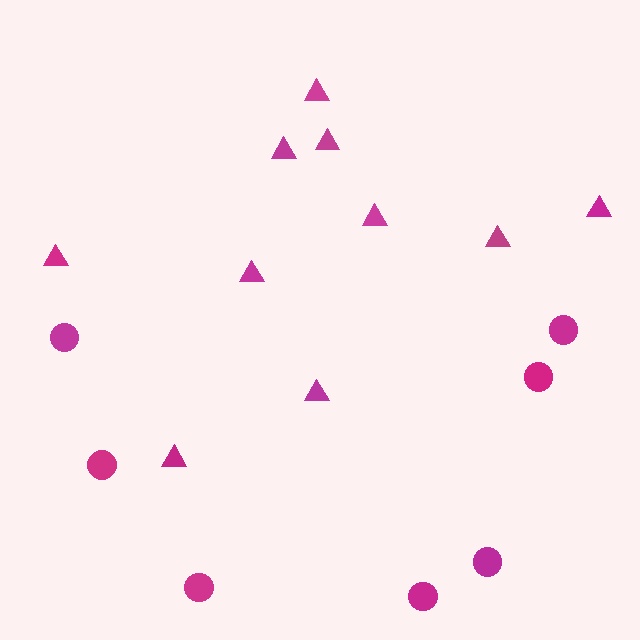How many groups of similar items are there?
There are 2 groups: one group of triangles (10) and one group of circles (7).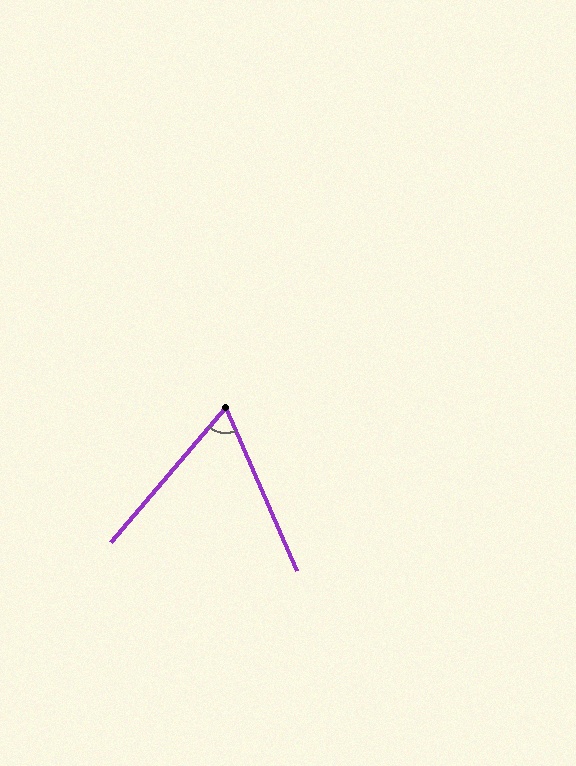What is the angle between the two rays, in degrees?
Approximately 64 degrees.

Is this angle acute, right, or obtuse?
It is acute.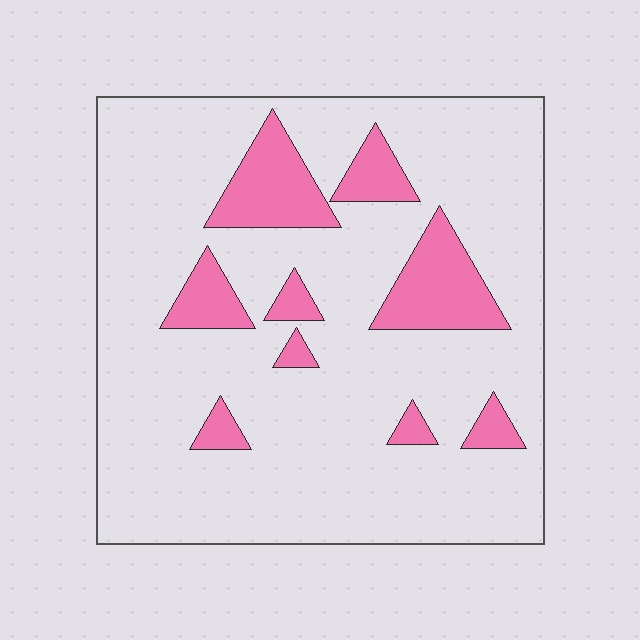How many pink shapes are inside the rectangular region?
9.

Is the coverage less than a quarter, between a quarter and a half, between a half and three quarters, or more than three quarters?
Less than a quarter.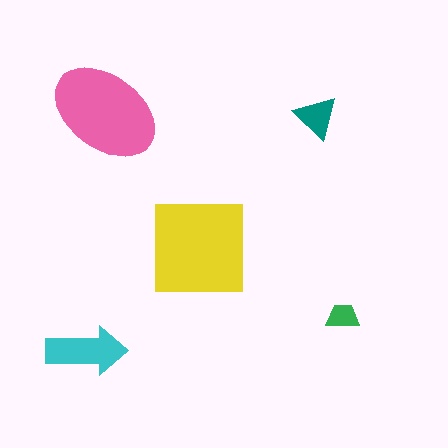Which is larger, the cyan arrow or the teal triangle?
The cyan arrow.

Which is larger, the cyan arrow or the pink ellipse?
The pink ellipse.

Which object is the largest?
The yellow square.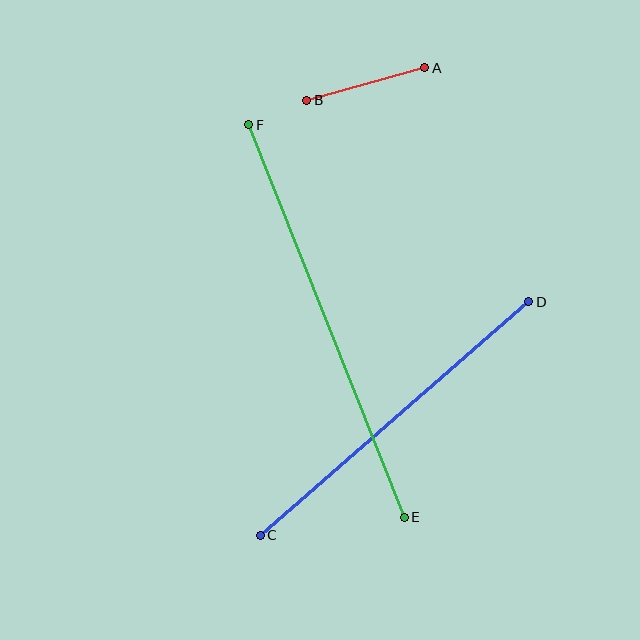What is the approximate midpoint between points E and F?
The midpoint is at approximately (327, 321) pixels.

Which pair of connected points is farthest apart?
Points E and F are farthest apart.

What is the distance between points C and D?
The distance is approximately 356 pixels.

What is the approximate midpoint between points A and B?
The midpoint is at approximately (366, 84) pixels.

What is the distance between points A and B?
The distance is approximately 122 pixels.